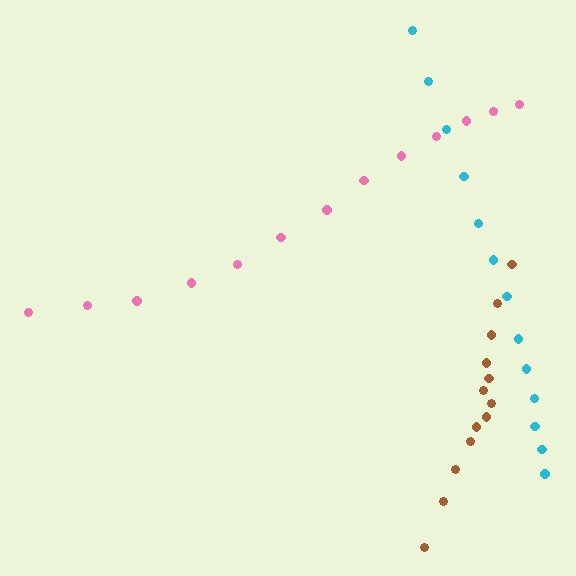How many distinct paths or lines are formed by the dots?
There are 3 distinct paths.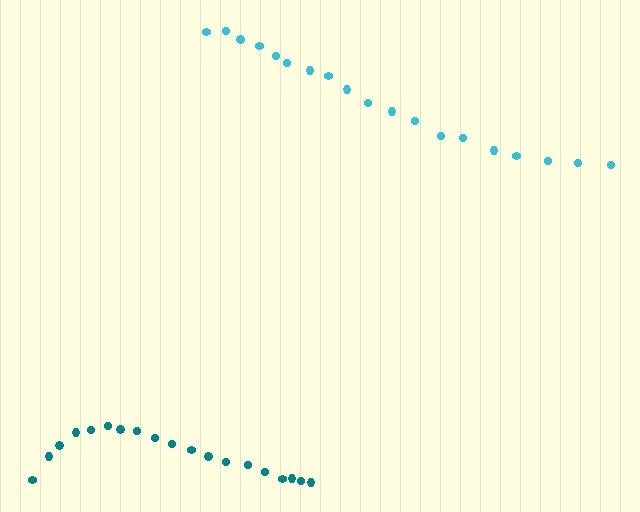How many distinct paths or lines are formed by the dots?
There are 2 distinct paths.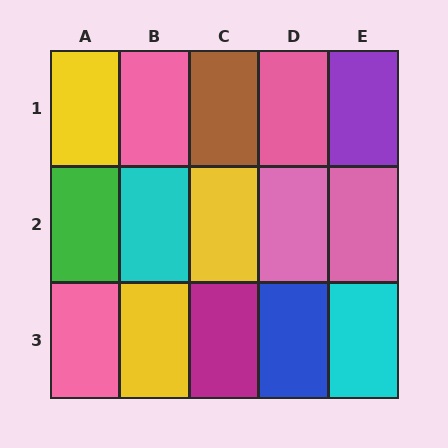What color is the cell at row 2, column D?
Pink.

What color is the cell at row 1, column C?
Brown.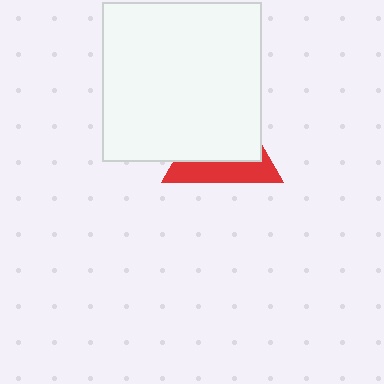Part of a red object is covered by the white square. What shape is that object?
It is a triangle.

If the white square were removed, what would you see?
You would see the complete red triangle.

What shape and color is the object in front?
The object in front is a white square.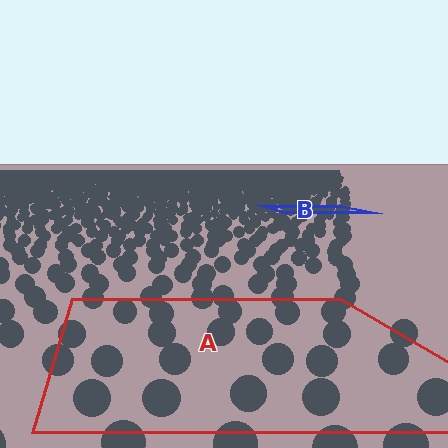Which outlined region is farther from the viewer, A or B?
Region B is farther from the viewer — the texture elements inside it appear smaller and more densely packed.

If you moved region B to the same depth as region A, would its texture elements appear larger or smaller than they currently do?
They would appear larger. At a closer depth, the same texture elements are projected at a bigger on-screen size.